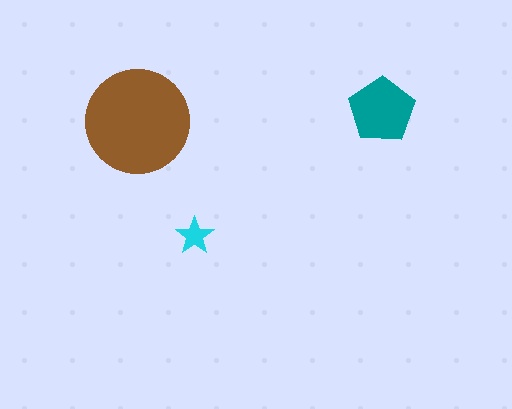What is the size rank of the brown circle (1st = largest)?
1st.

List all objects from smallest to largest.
The cyan star, the teal pentagon, the brown circle.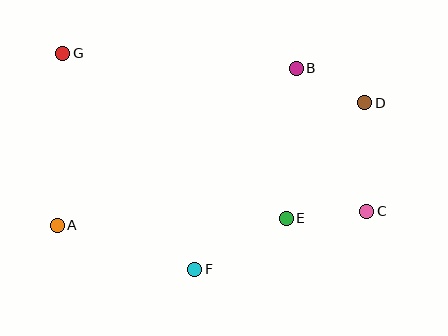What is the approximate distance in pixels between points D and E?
The distance between D and E is approximately 140 pixels.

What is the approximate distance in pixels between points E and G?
The distance between E and G is approximately 278 pixels.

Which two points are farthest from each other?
Points C and G are farthest from each other.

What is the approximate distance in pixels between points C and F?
The distance between C and F is approximately 181 pixels.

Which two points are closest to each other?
Points B and D are closest to each other.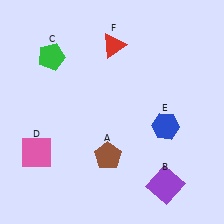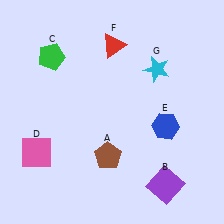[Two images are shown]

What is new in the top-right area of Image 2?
A cyan star (G) was added in the top-right area of Image 2.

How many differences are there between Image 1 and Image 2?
There is 1 difference between the two images.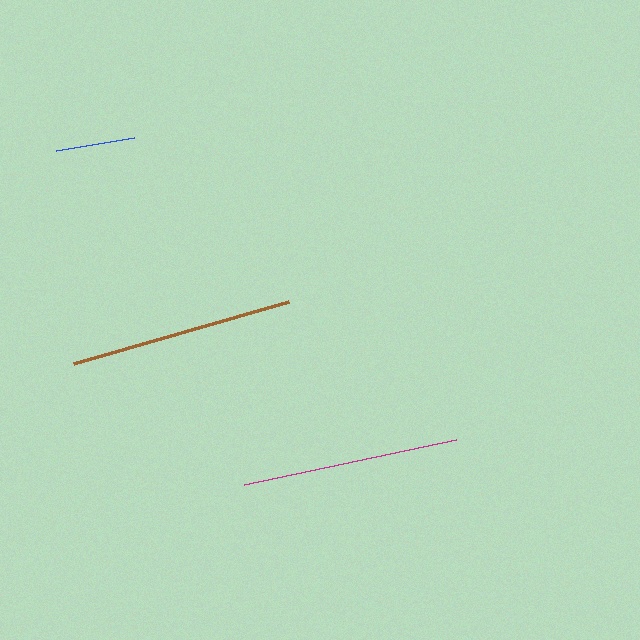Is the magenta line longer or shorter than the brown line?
The brown line is longer than the magenta line.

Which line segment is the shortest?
The blue line is the shortest at approximately 79 pixels.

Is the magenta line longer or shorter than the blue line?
The magenta line is longer than the blue line.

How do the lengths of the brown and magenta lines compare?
The brown and magenta lines are approximately the same length.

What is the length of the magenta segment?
The magenta segment is approximately 217 pixels long.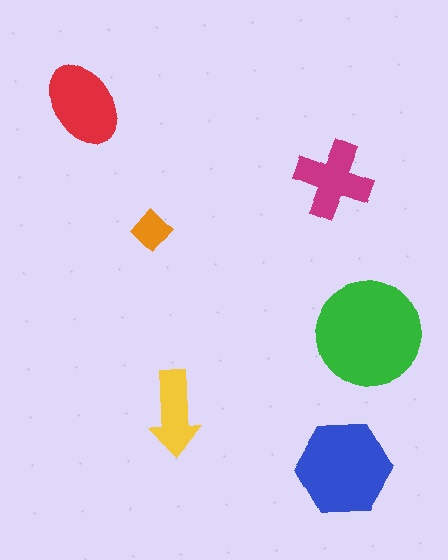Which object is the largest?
The green circle.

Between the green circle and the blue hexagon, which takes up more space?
The green circle.